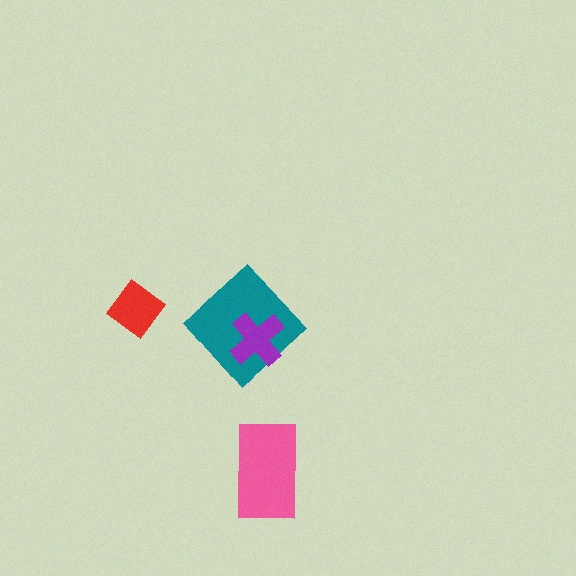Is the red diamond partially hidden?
No, no other shape covers it.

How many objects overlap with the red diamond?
0 objects overlap with the red diamond.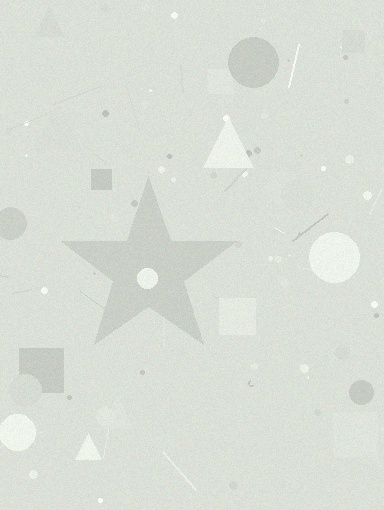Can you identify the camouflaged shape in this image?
The camouflaged shape is a star.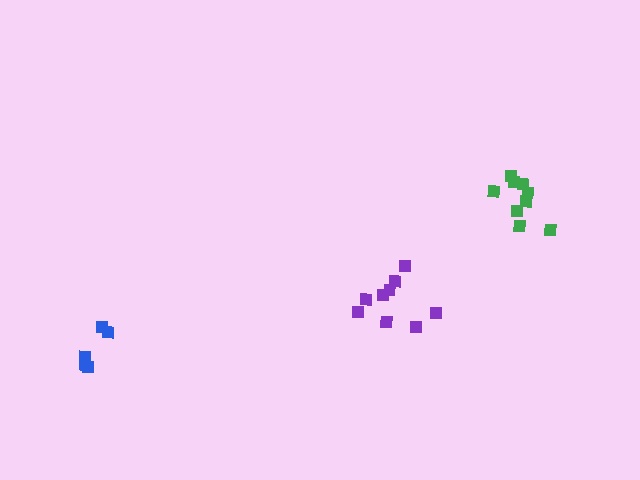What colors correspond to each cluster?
The clusters are colored: purple, green, blue.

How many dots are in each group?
Group 1: 9 dots, Group 2: 9 dots, Group 3: 5 dots (23 total).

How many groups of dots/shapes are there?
There are 3 groups.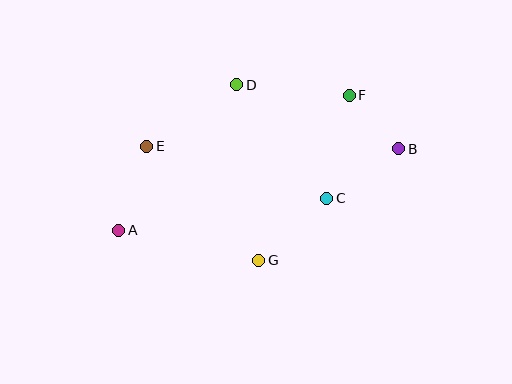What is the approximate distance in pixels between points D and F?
The distance between D and F is approximately 113 pixels.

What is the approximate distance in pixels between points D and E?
The distance between D and E is approximately 109 pixels.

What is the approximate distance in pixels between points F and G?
The distance between F and G is approximately 189 pixels.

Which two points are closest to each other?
Points B and F are closest to each other.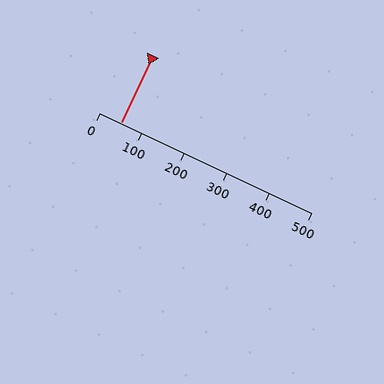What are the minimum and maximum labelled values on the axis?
The axis runs from 0 to 500.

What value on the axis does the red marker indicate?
The marker indicates approximately 50.